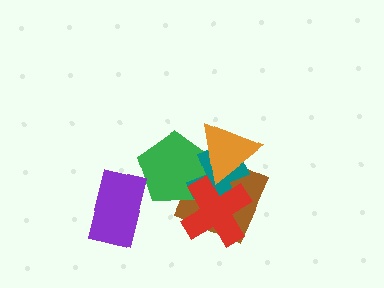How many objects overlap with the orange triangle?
4 objects overlap with the orange triangle.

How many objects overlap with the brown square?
4 objects overlap with the brown square.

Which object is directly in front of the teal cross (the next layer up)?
The red cross is directly in front of the teal cross.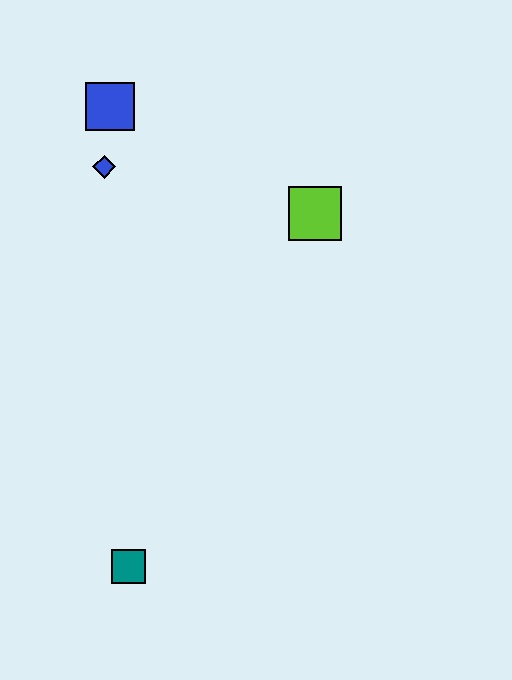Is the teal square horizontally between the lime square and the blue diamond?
Yes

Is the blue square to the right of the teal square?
No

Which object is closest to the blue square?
The blue diamond is closest to the blue square.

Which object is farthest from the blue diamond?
The teal square is farthest from the blue diamond.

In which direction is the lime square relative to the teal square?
The lime square is above the teal square.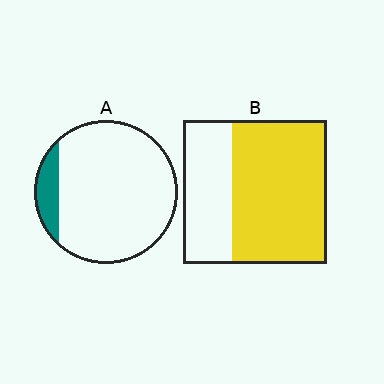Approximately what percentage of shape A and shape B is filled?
A is approximately 10% and B is approximately 65%.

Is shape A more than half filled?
No.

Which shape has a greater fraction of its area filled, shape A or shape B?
Shape B.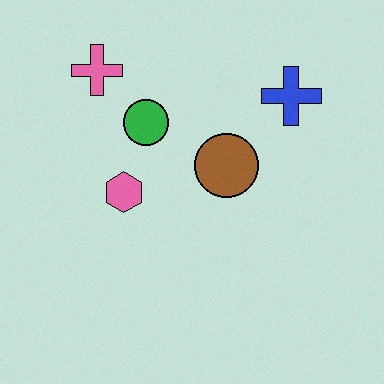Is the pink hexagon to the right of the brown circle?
No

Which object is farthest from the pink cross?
The blue cross is farthest from the pink cross.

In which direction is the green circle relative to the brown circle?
The green circle is to the left of the brown circle.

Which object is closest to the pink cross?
The green circle is closest to the pink cross.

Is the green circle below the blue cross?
Yes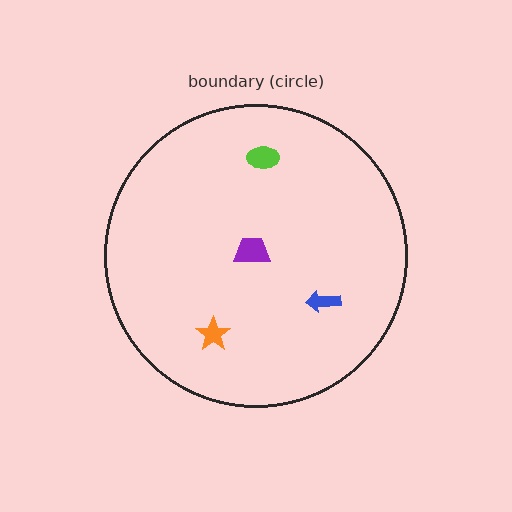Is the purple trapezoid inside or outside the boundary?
Inside.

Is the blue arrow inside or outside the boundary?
Inside.